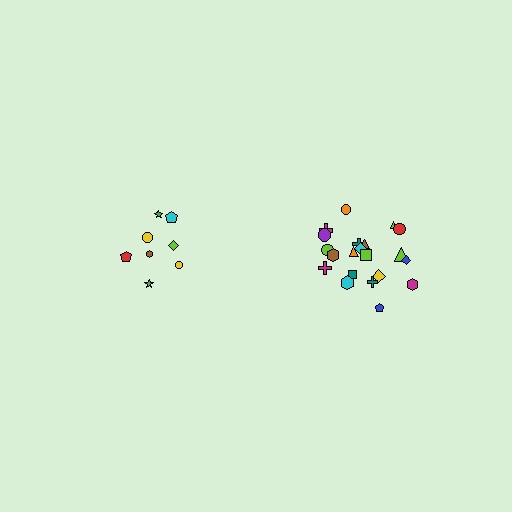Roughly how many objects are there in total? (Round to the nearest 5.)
Roughly 30 objects in total.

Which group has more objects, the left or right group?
The right group.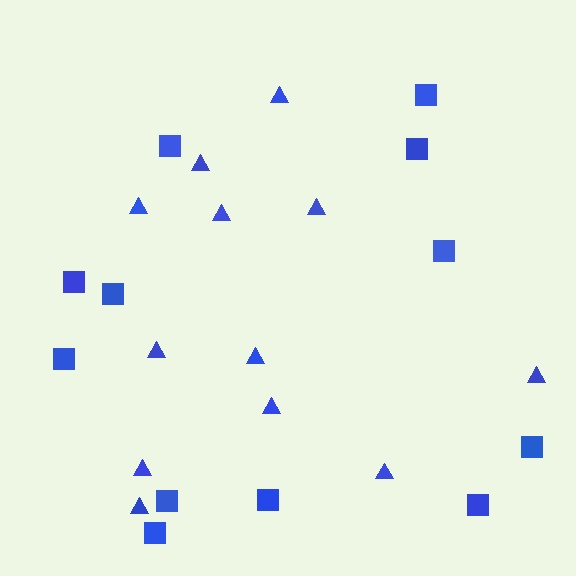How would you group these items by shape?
There are 2 groups: one group of squares (12) and one group of triangles (12).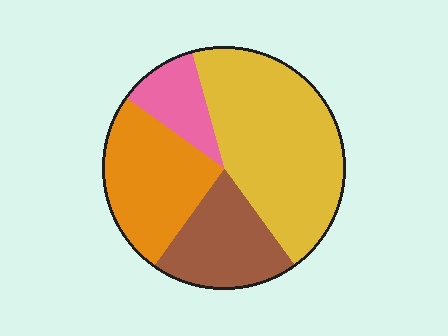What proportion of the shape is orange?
Orange covers around 25% of the shape.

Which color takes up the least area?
Pink, at roughly 10%.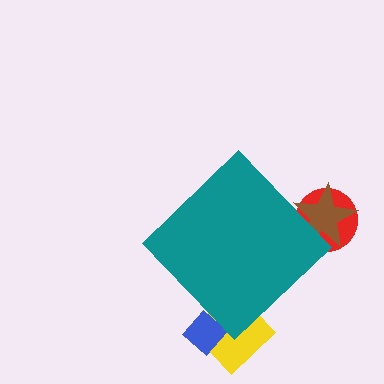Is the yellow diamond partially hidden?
Yes, the yellow diamond is partially hidden behind the teal diamond.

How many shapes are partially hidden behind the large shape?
4 shapes are partially hidden.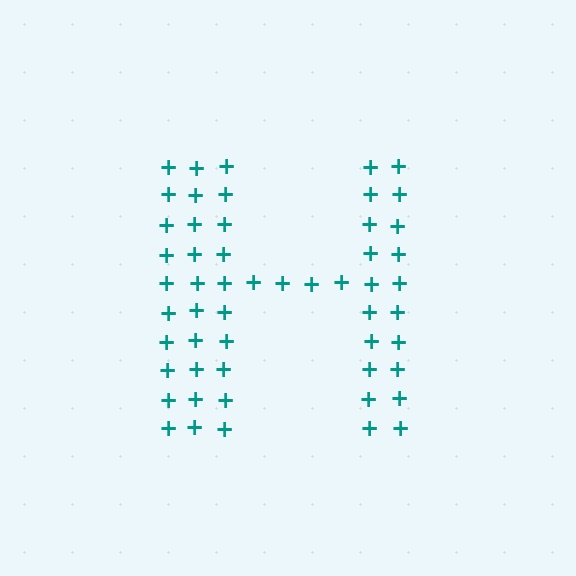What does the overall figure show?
The overall figure shows the letter H.